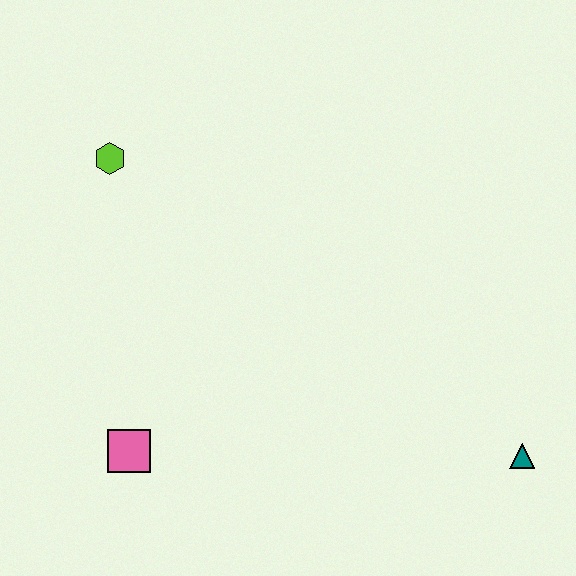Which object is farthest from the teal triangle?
The lime hexagon is farthest from the teal triangle.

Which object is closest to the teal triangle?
The pink square is closest to the teal triangle.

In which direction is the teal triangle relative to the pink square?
The teal triangle is to the right of the pink square.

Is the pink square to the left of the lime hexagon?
No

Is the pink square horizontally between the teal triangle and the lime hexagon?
Yes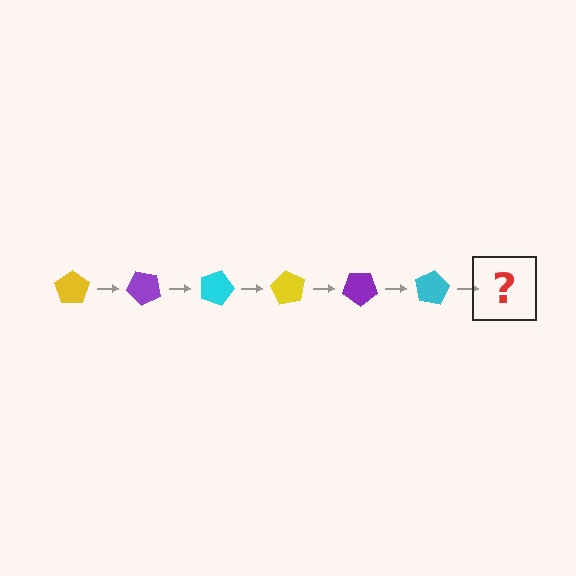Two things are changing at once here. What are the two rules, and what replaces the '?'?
The two rules are that it rotates 45 degrees each step and the color cycles through yellow, purple, and cyan. The '?' should be a yellow pentagon, rotated 270 degrees from the start.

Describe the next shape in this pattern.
It should be a yellow pentagon, rotated 270 degrees from the start.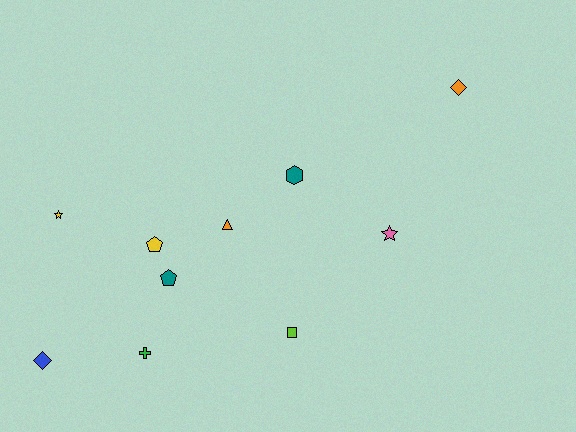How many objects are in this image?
There are 10 objects.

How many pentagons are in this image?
There are 2 pentagons.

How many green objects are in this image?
There is 1 green object.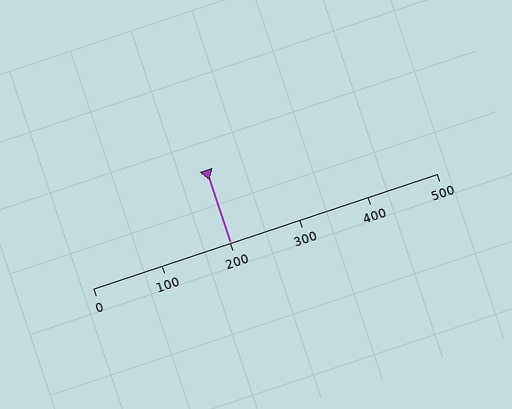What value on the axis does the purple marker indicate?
The marker indicates approximately 200.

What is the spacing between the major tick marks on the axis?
The major ticks are spaced 100 apart.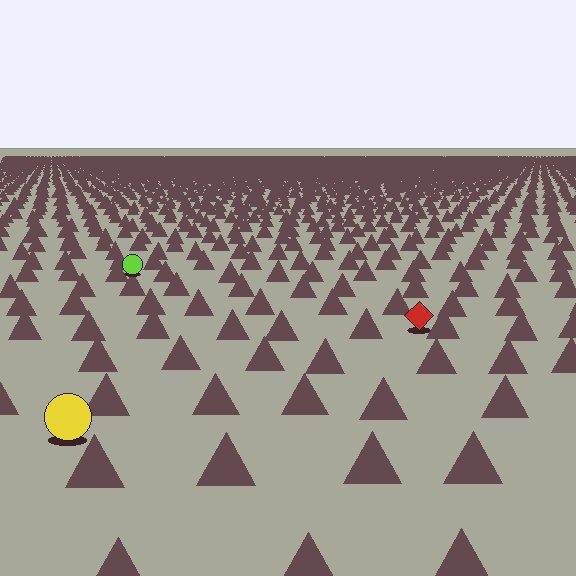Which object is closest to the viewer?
The yellow circle is closest. The texture marks near it are larger and more spread out.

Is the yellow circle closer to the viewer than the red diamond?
Yes. The yellow circle is closer — you can tell from the texture gradient: the ground texture is coarser near it.